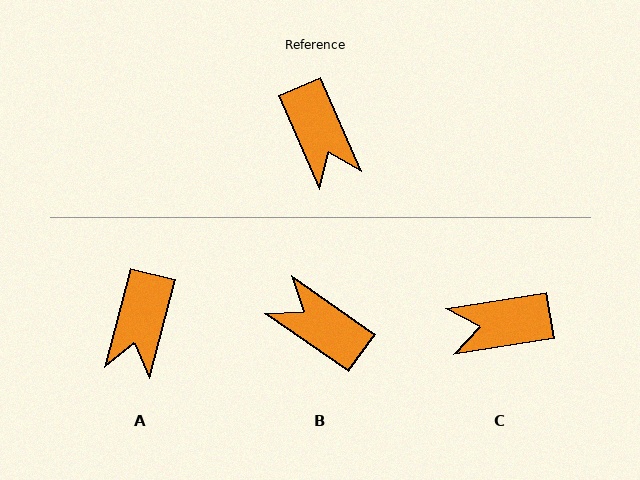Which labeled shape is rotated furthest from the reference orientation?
B, about 148 degrees away.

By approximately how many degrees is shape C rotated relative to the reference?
Approximately 104 degrees clockwise.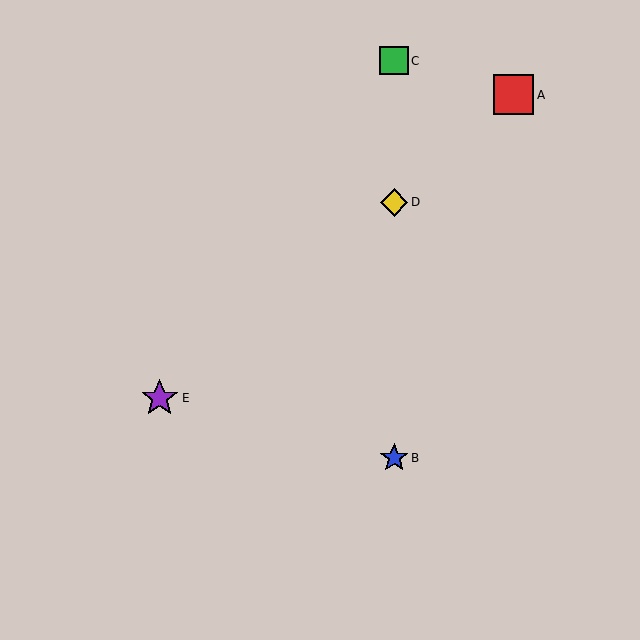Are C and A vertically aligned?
No, C is at x≈394 and A is at x≈514.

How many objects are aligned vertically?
3 objects (B, C, D) are aligned vertically.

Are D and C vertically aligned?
Yes, both are at x≈394.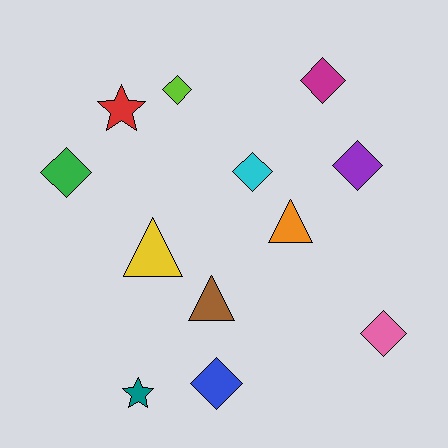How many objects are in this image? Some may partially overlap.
There are 12 objects.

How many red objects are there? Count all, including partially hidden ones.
There is 1 red object.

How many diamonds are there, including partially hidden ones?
There are 7 diamonds.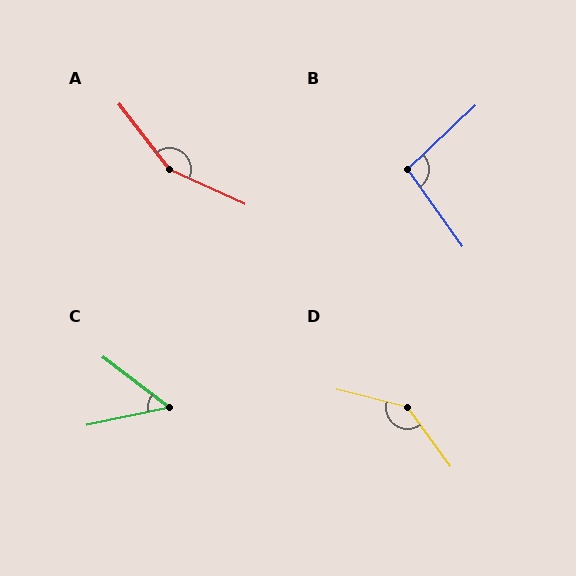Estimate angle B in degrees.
Approximately 98 degrees.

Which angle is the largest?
A, at approximately 153 degrees.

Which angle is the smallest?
C, at approximately 49 degrees.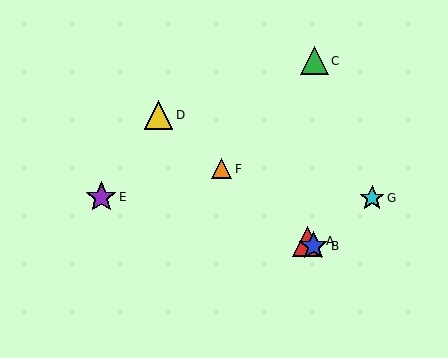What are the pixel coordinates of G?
Object G is at (372, 198).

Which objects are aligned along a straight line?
Objects A, B, D, F are aligned along a straight line.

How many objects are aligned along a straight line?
4 objects (A, B, D, F) are aligned along a straight line.